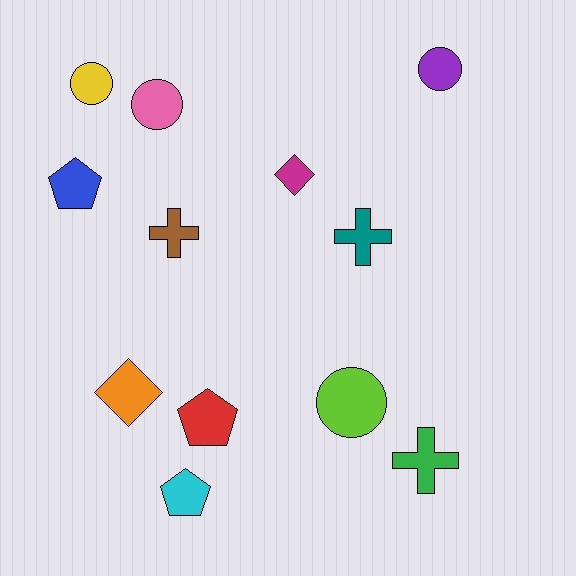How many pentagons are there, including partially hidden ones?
There are 3 pentagons.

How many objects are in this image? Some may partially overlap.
There are 12 objects.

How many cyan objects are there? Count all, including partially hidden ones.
There is 1 cyan object.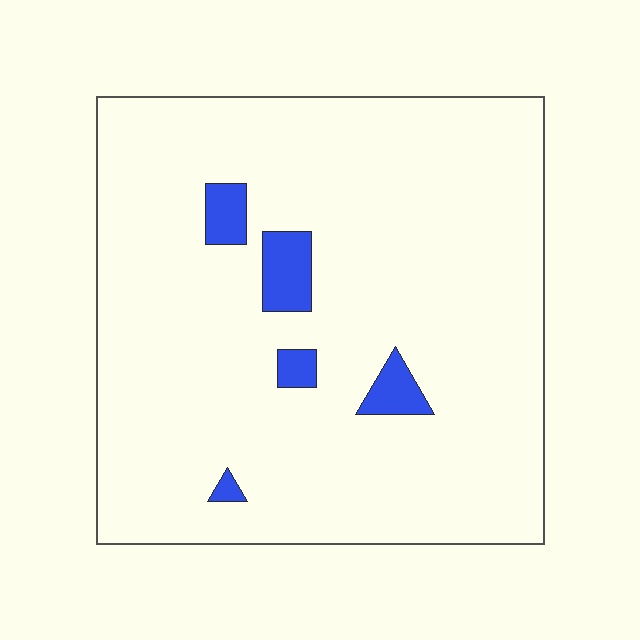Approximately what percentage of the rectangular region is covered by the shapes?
Approximately 5%.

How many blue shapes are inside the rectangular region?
5.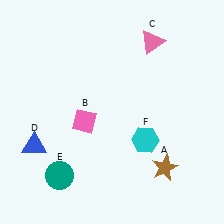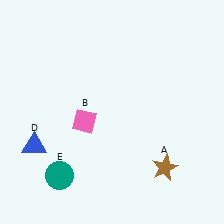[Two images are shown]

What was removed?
The pink triangle (C), the cyan hexagon (F) were removed in Image 2.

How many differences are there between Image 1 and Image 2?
There are 2 differences between the two images.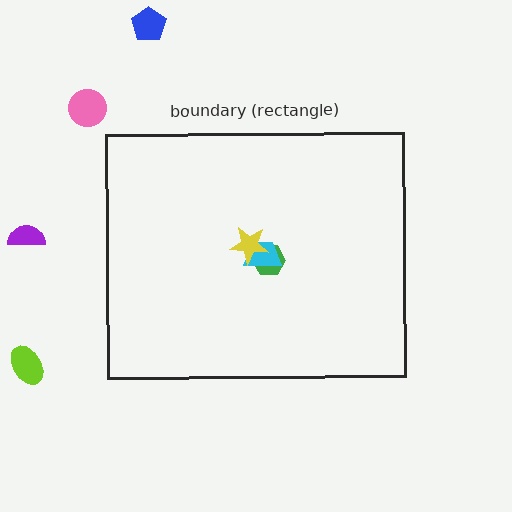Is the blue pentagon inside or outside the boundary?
Outside.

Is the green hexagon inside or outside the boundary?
Inside.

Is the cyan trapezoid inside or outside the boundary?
Inside.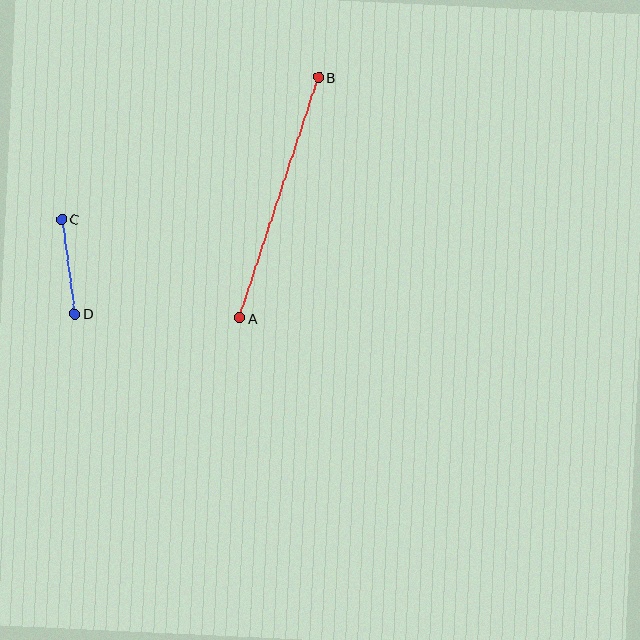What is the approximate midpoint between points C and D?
The midpoint is at approximately (68, 266) pixels.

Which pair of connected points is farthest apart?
Points A and B are farthest apart.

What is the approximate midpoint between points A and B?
The midpoint is at approximately (279, 198) pixels.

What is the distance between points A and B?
The distance is approximately 253 pixels.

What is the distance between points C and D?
The distance is approximately 96 pixels.